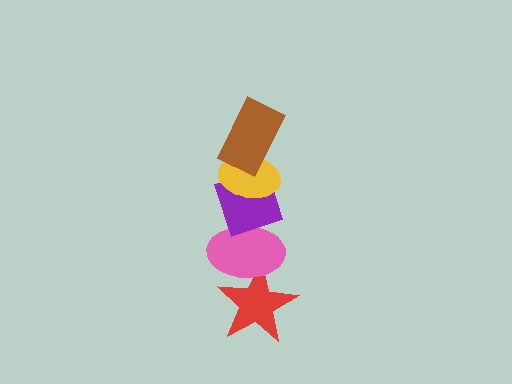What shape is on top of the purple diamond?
The yellow ellipse is on top of the purple diamond.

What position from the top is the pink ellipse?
The pink ellipse is 4th from the top.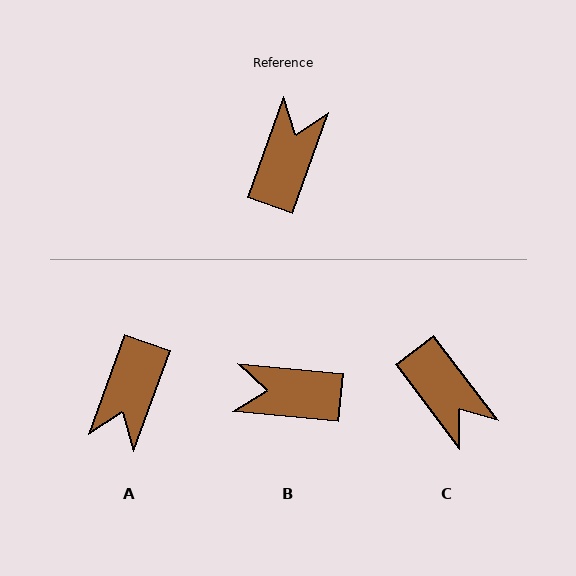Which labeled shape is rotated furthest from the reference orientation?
A, about 180 degrees away.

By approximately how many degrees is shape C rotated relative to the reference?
Approximately 123 degrees clockwise.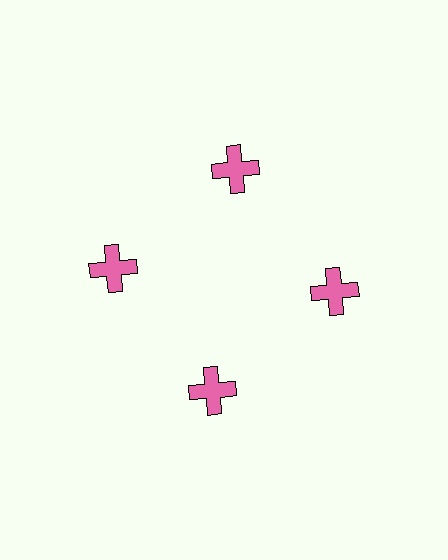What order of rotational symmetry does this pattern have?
This pattern has 4-fold rotational symmetry.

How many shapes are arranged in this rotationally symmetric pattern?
There are 4 shapes, arranged in 4 groups of 1.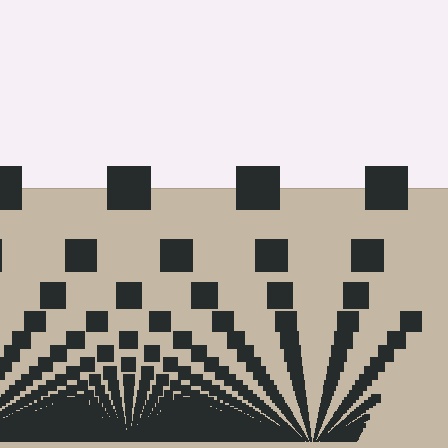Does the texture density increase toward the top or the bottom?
Density increases toward the bottom.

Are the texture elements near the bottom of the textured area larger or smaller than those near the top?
Smaller. The gradient is inverted — elements near the bottom are smaller and denser.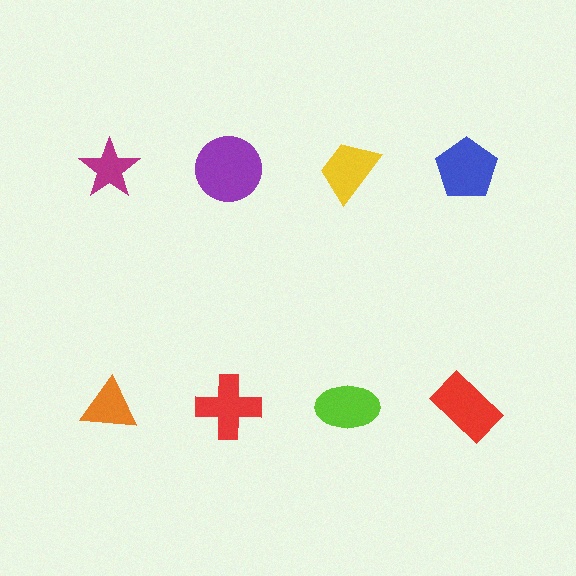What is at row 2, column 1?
An orange triangle.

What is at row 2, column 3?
A lime ellipse.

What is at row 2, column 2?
A red cross.